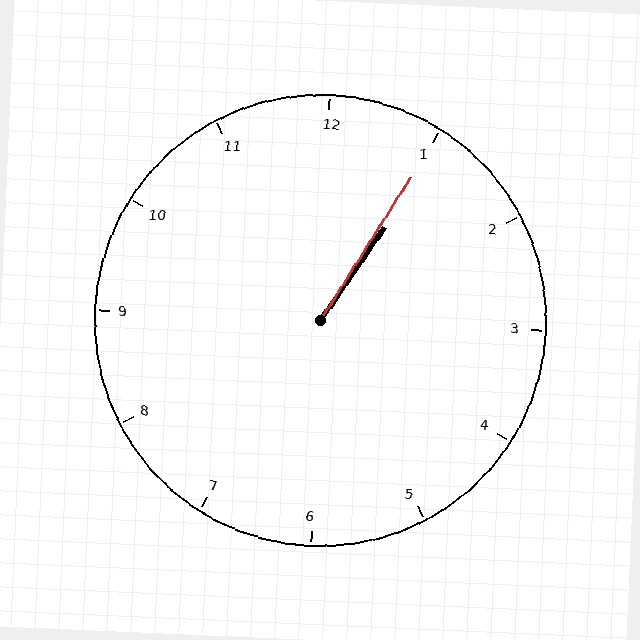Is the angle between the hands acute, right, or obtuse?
It is acute.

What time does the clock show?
1:05.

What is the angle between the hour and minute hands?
Approximately 2 degrees.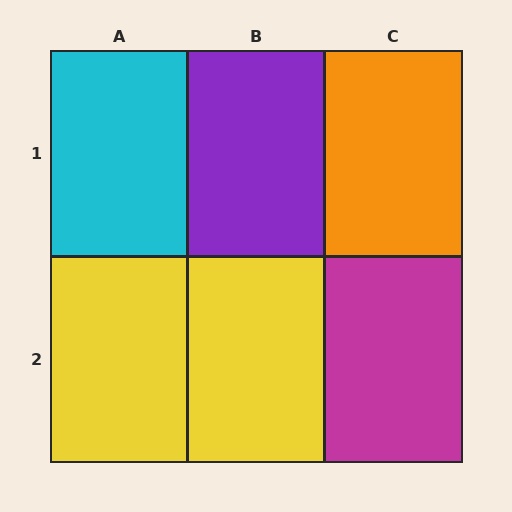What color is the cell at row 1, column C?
Orange.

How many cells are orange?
1 cell is orange.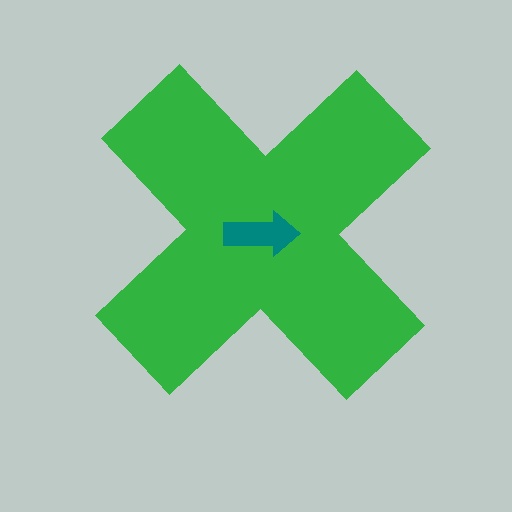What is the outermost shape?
The green cross.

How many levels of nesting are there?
2.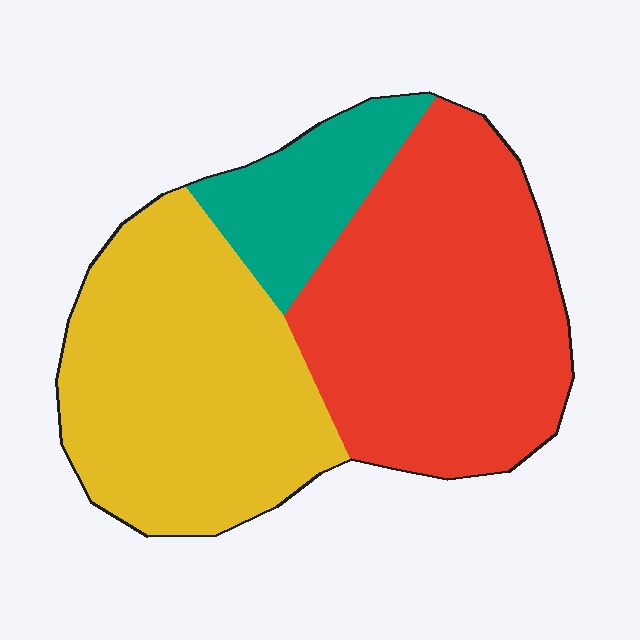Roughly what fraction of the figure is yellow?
Yellow covers around 40% of the figure.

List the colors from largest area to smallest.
From largest to smallest: red, yellow, teal.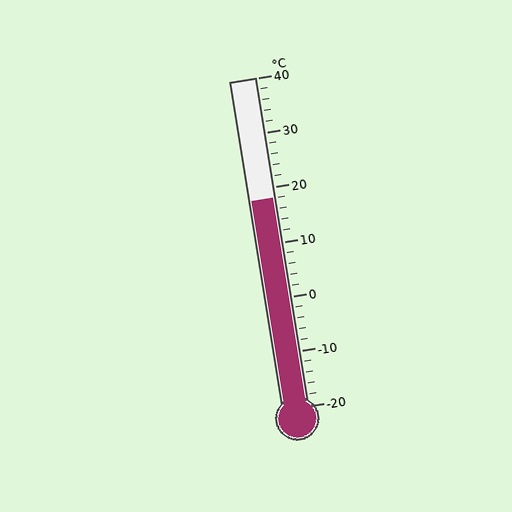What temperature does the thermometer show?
The thermometer shows approximately 18°C.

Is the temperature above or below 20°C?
The temperature is below 20°C.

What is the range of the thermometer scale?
The thermometer scale ranges from -20°C to 40°C.